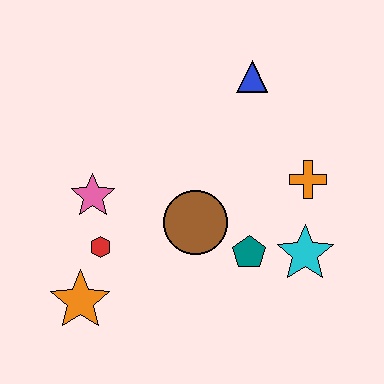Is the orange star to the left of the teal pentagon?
Yes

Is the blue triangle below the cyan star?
No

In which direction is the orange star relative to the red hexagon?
The orange star is below the red hexagon.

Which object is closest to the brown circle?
The teal pentagon is closest to the brown circle.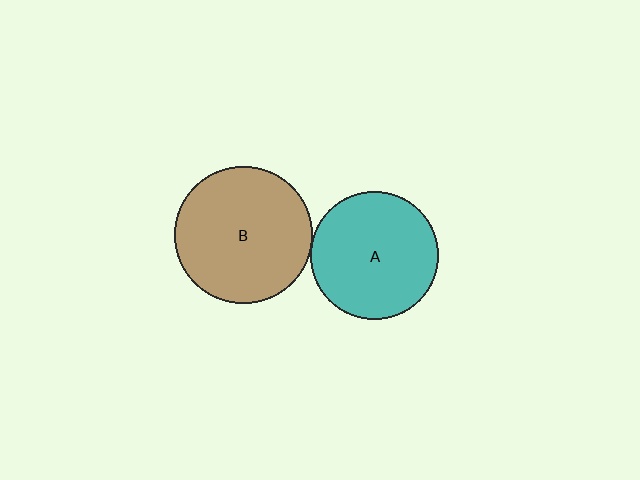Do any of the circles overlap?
No, none of the circles overlap.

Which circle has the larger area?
Circle B (brown).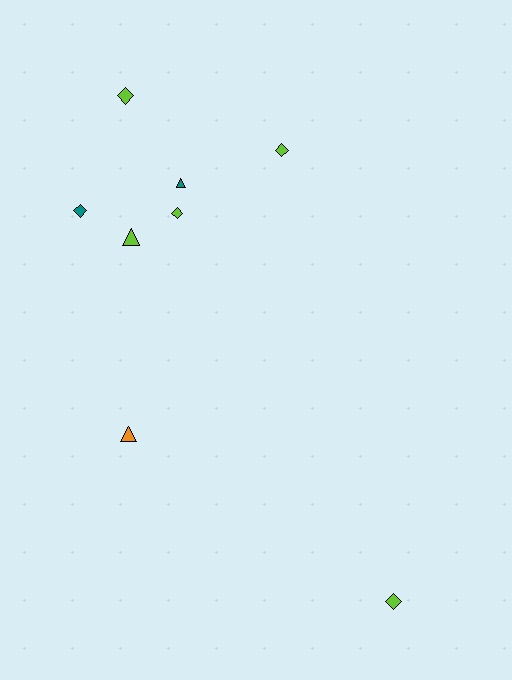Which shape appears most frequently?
Diamond, with 5 objects.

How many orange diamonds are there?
There are no orange diamonds.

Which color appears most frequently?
Lime, with 5 objects.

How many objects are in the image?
There are 8 objects.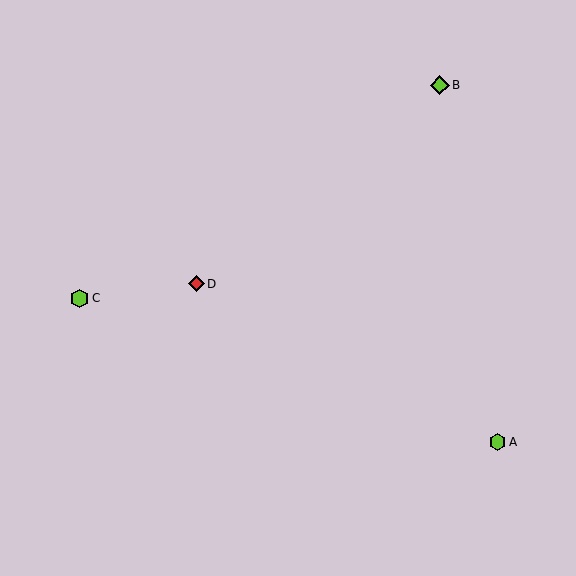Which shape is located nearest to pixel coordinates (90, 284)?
The lime hexagon (labeled C) at (80, 298) is nearest to that location.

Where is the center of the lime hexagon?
The center of the lime hexagon is at (497, 442).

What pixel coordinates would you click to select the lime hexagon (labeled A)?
Click at (497, 442) to select the lime hexagon A.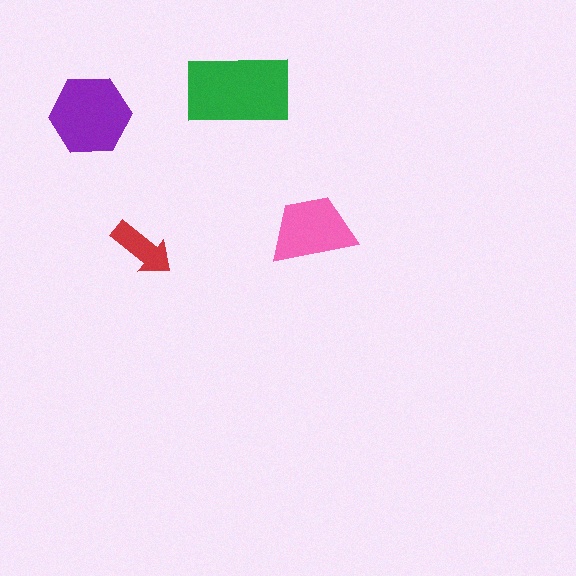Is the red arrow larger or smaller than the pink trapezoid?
Smaller.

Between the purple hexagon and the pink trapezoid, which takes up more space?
The purple hexagon.